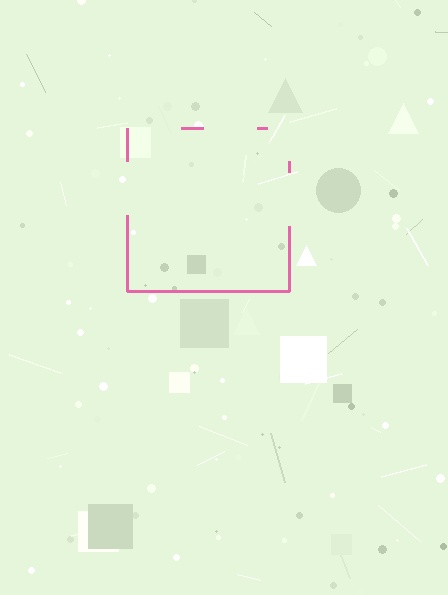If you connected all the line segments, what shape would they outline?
They would outline a square.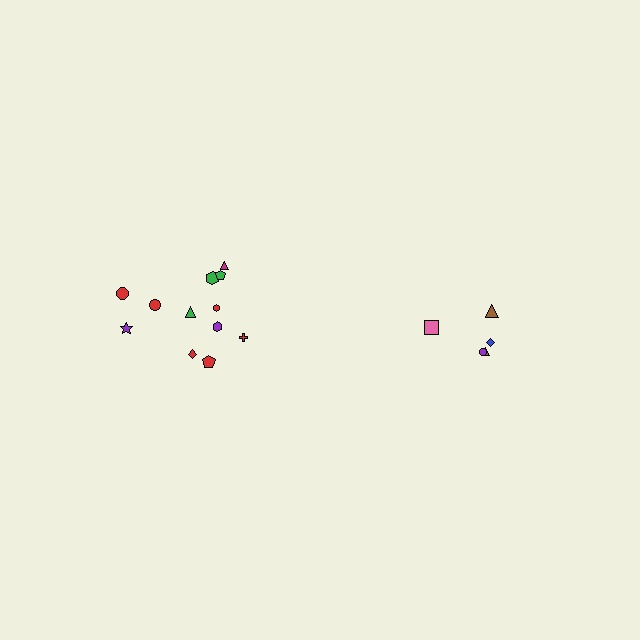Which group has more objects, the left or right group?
The left group.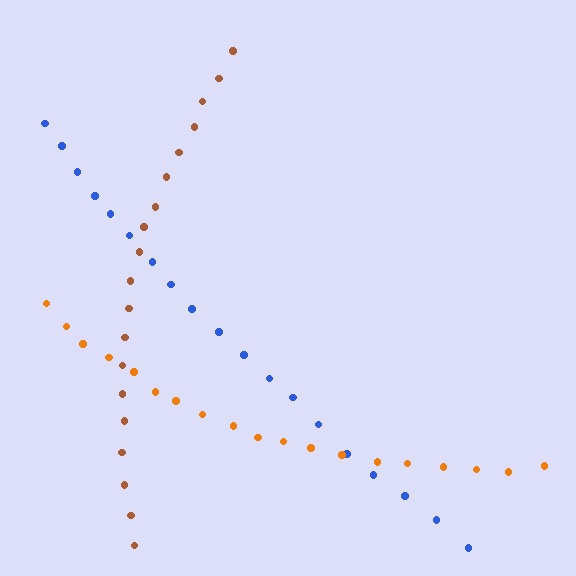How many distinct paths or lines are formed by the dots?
There are 3 distinct paths.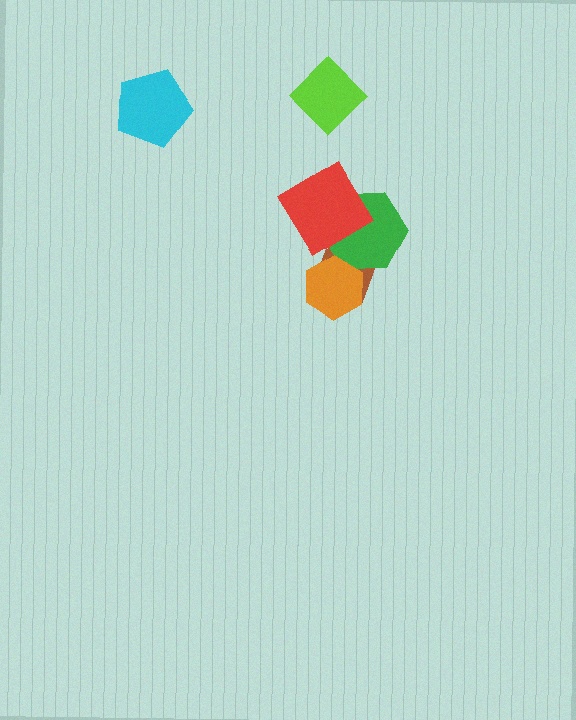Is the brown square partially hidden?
Yes, it is partially covered by another shape.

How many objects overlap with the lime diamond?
0 objects overlap with the lime diamond.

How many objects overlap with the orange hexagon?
2 objects overlap with the orange hexagon.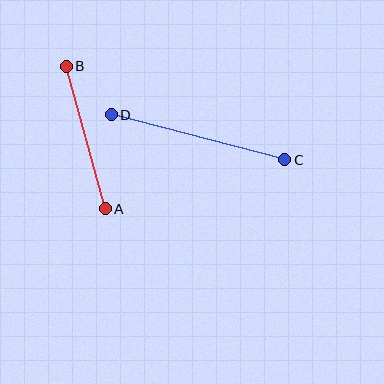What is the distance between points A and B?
The distance is approximately 148 pixels.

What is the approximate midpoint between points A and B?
The midpoint is at approximately (86, 137) pixels.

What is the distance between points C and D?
The distance is approximately 179 pixels.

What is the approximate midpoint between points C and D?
The midpoint is at approximately (198, 137) pixels.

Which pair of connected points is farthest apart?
Points C and D are farthest apart.